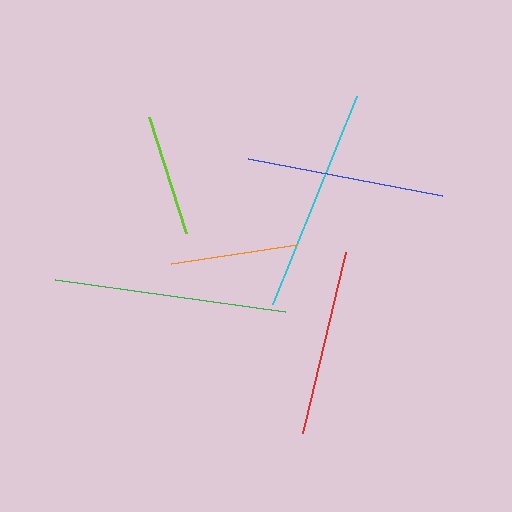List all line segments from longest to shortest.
From longest to shortest: green, cyan, blue, red, orange, lime.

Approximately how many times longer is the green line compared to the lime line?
The green line is approximately 1.9 times the length of the lime line.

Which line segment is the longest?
The green line is the longest at approximately 232 pixels.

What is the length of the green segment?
The green segment is approximately 232 pixels long.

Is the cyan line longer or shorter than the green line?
The green line is longer than the cyan line.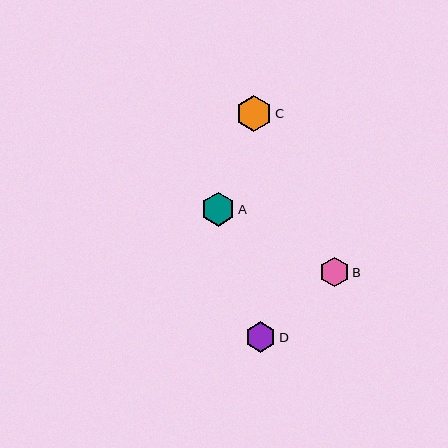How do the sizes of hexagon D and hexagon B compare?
Hexagon D and hexagon B are approximately the same size.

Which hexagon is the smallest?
Hexagon B is the smallest with a size of approximately 29 pixels.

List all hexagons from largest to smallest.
From largest to smallest: C, A, D, B.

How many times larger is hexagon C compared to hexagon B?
Hexagon C is approximately 1.2 times the size of hexagon B.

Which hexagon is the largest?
Hexagon C is the largest with a size of approximately 36 pixels.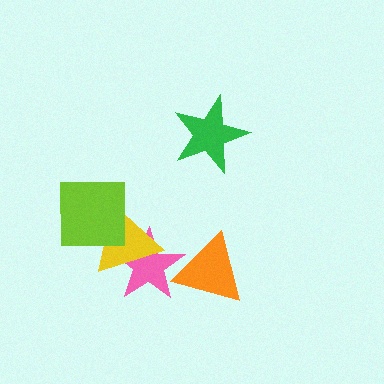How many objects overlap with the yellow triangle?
2 objects overlap with the yellow triangle.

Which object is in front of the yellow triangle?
The lime square is in front of the yellow triangle.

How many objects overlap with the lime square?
1 object overlaps with the lime square.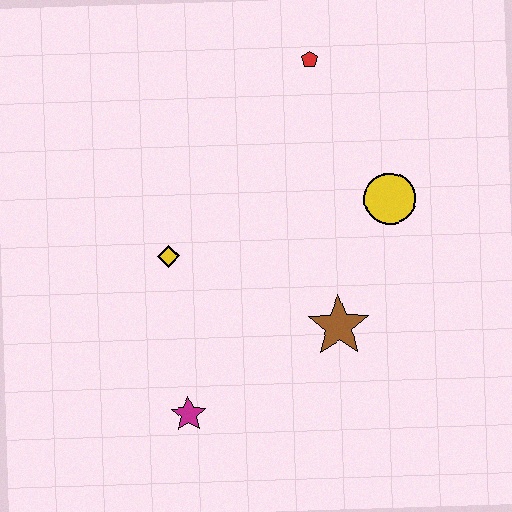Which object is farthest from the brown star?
The red pentagon is farthest from the brown star.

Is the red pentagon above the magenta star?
Yes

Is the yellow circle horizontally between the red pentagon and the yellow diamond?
No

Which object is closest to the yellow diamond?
The magenta star is closest to the yellow diamond.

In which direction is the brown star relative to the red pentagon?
The brown star is below the red pentagon.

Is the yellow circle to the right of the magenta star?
Yes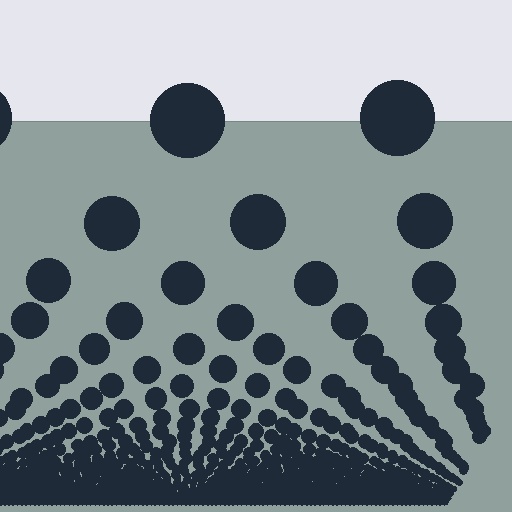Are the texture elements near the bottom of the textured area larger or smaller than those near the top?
Smaller. The gradient is inverted — elements near the bottom are smaller and denser.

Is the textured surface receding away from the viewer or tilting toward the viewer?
The surface appears to tilt toward the viewer. Texture elements get larger and sparser toward the top.